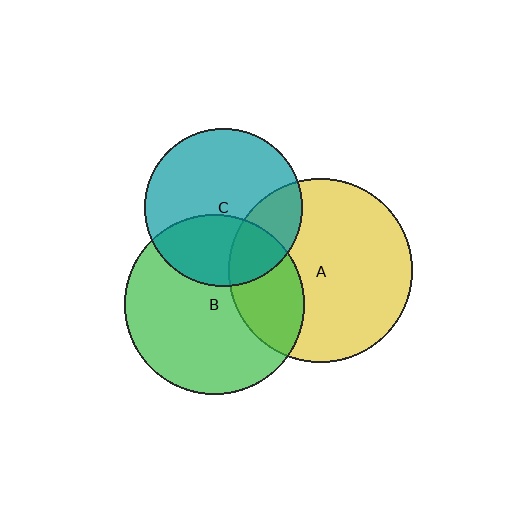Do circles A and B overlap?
Yes.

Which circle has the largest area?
Circle A (yellow).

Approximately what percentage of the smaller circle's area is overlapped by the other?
Approximately 30%.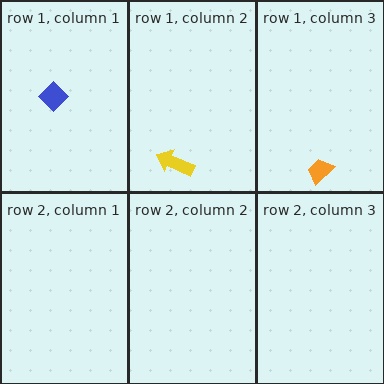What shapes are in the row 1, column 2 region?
The yellow arrow.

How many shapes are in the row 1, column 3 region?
1.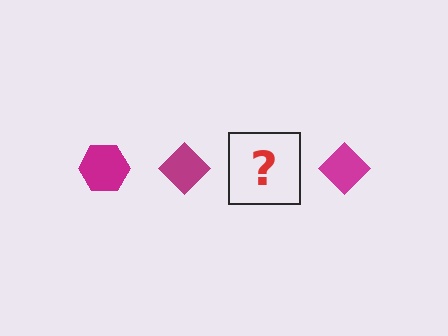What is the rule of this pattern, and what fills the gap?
The rule is that the pattern cycles through hexagon, diamond shapes in magenta. The gap should be filled with a magenta hexagon.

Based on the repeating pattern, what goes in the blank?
The blank should be a magenta hexagon.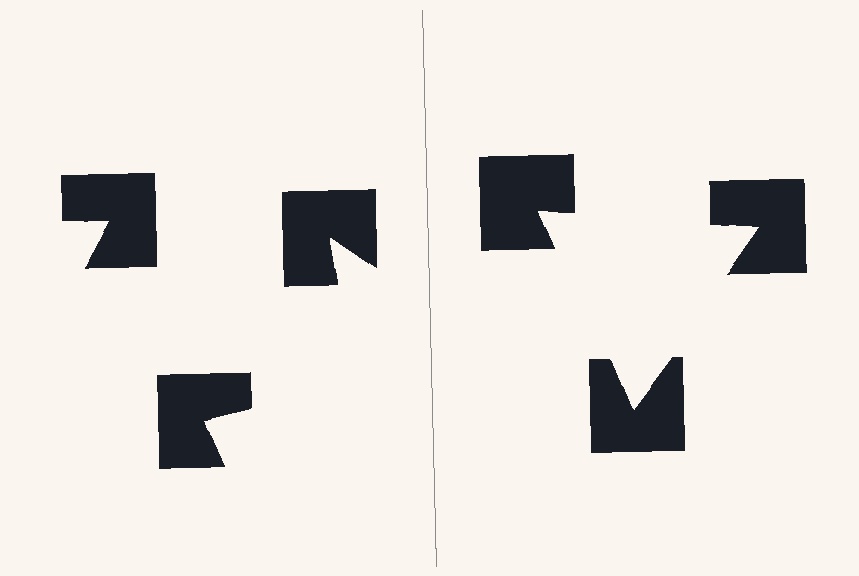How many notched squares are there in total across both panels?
6 — 3 on each side.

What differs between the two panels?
The notched squares are positioned identically on both sides; only the wedge orientations differ. On the right they align to a triangle; on the left they are misaligned.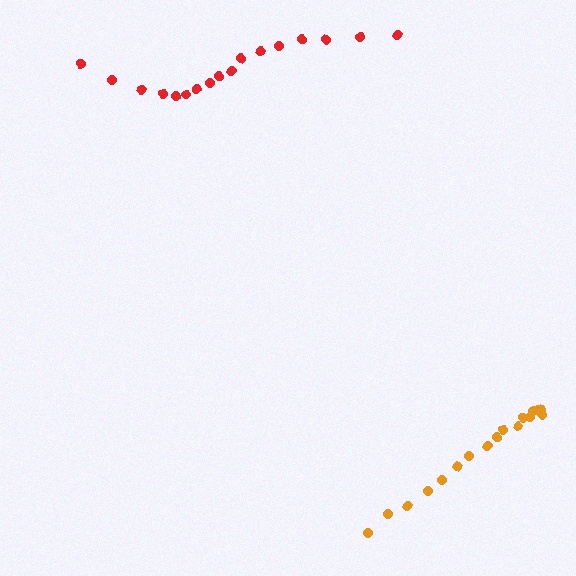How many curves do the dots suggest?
There are 2 distinct paths.